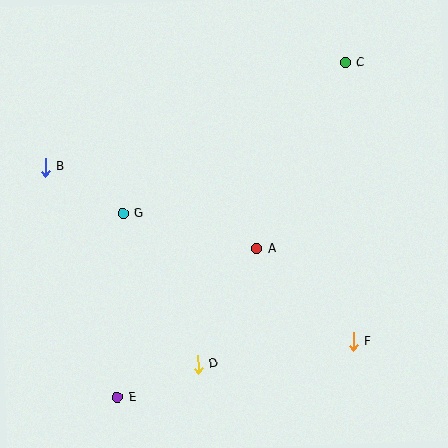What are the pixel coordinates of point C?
Point C is at (345, 63).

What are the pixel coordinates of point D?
Point D is at (198, 364).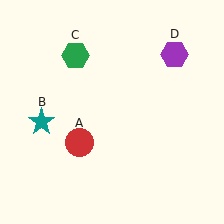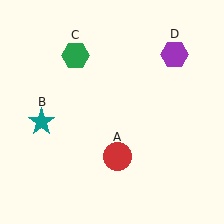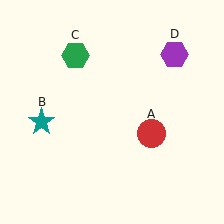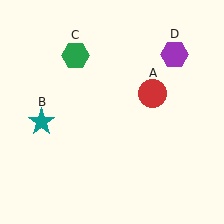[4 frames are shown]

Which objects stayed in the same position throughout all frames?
Teal star (object B) and green hexagon (object C) and purple hexagon (object D) remained stationary.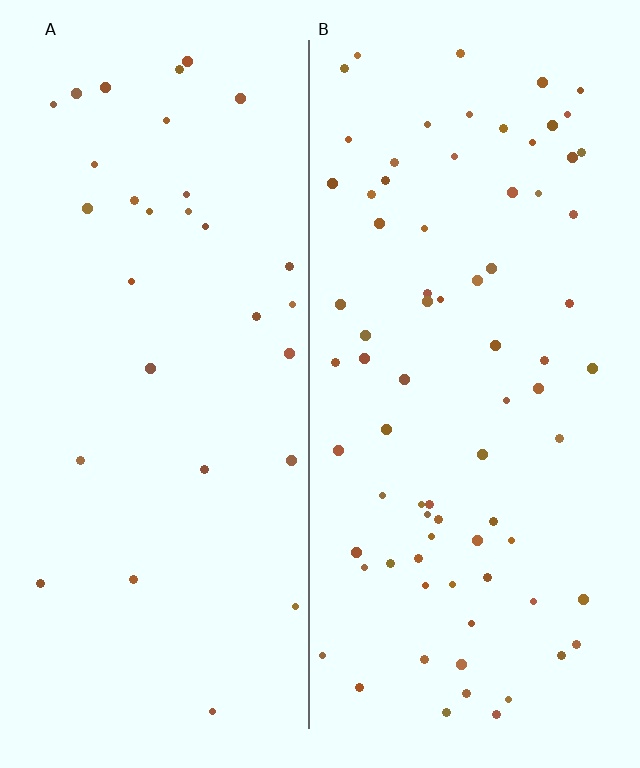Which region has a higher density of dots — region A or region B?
B (the right).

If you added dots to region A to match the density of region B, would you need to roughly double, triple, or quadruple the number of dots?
Approximately double.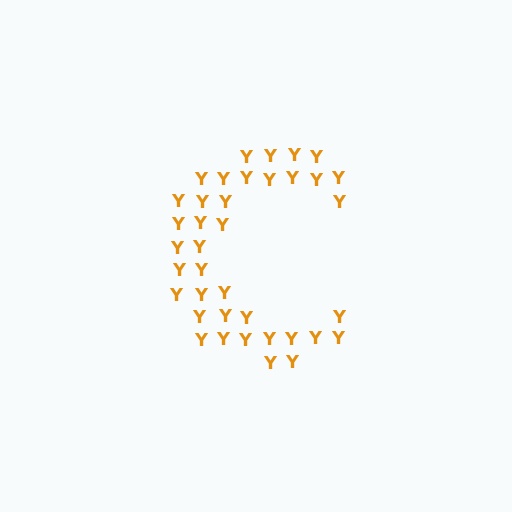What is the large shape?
The large shape is the letter C.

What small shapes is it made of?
It is made of small letter Y's.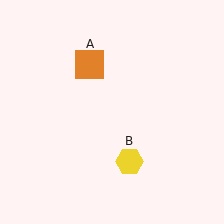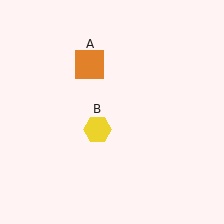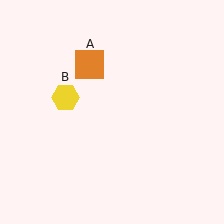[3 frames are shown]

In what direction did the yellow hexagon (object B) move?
The yellow hexagon (object B) moved up and to the left.